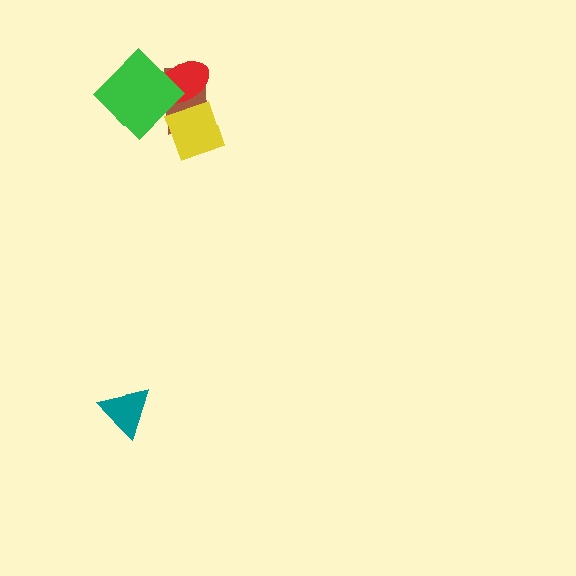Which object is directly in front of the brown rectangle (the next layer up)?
The yellow diamond is directly in front of the brown rectangle.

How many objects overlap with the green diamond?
3 objects overlap with the green diamond.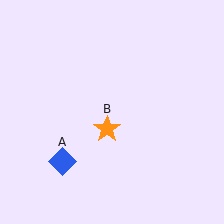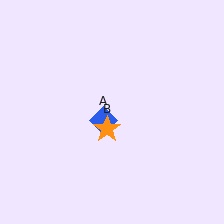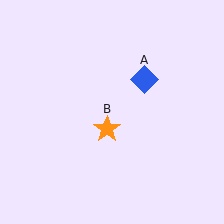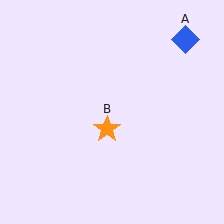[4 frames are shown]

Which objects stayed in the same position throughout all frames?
Orange star (object B) remained stationary.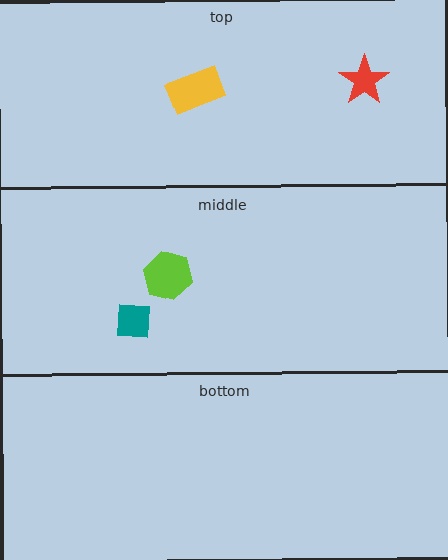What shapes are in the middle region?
The lime hexagon, the teal square.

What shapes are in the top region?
The red star, the yellow rectangle.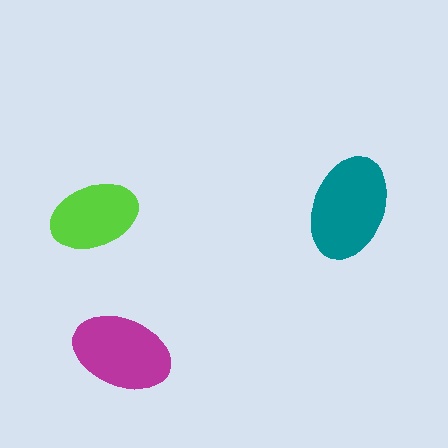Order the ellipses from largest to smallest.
the teal one, the magenta one, the lime one.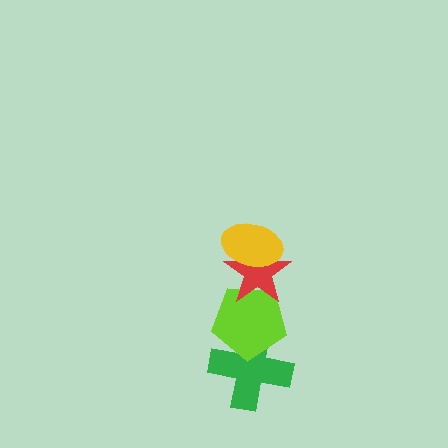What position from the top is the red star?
The red star is 2nd from the top.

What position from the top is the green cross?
The green cross is 4th from the top.